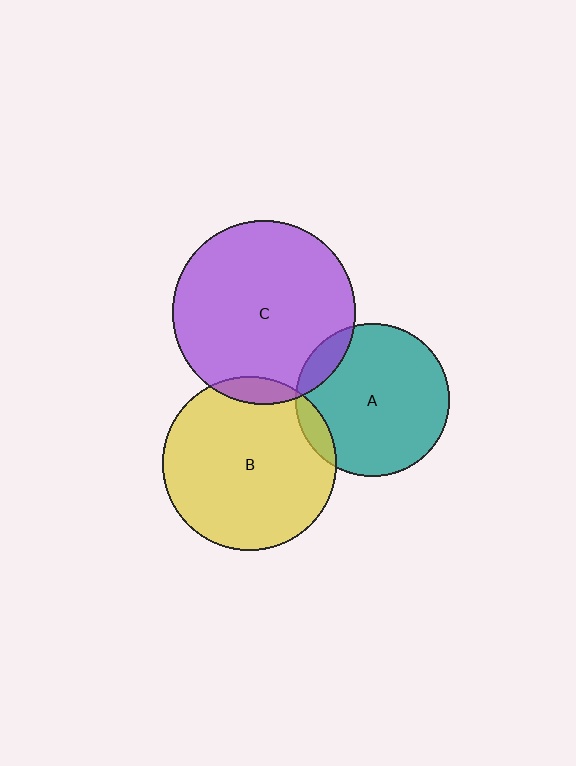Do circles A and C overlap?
Yes.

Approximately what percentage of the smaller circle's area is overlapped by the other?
Approximately 10%.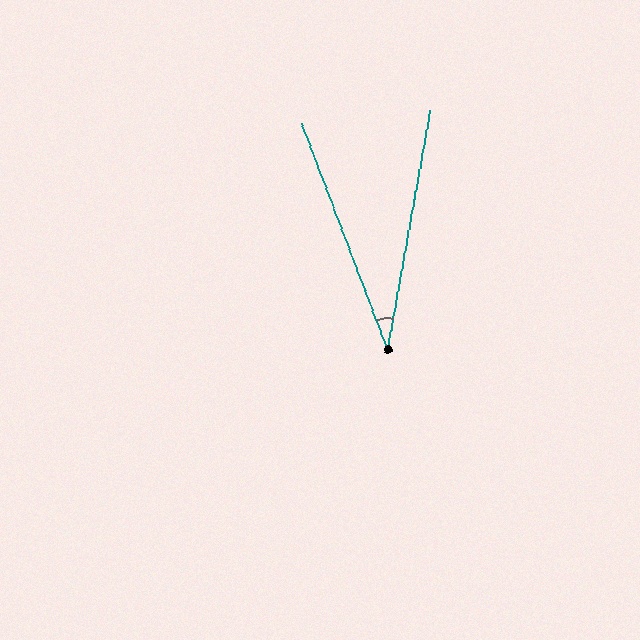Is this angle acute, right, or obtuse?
It is acute.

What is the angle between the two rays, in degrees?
Approximately 31 degrees.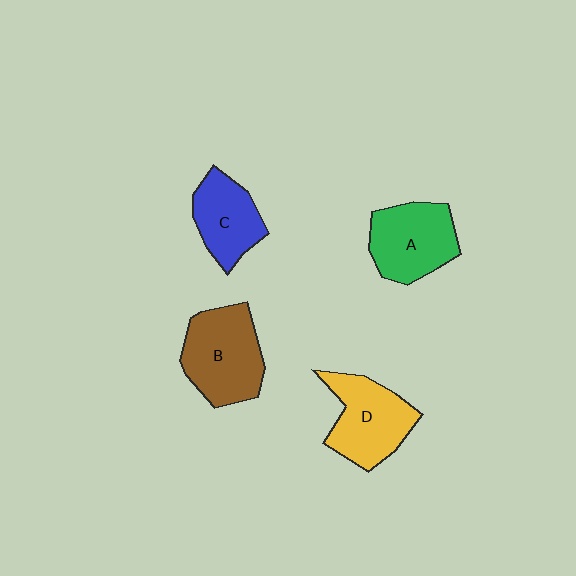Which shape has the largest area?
Shape B (brown).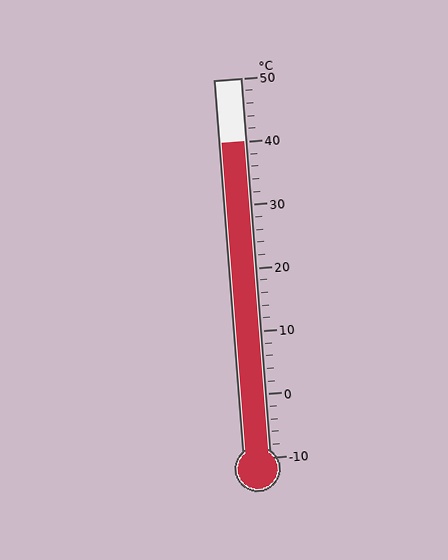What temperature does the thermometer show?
The thermometer shows approximately 40°C.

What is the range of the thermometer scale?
The thermometer scale ranges from -10°C to 50°C.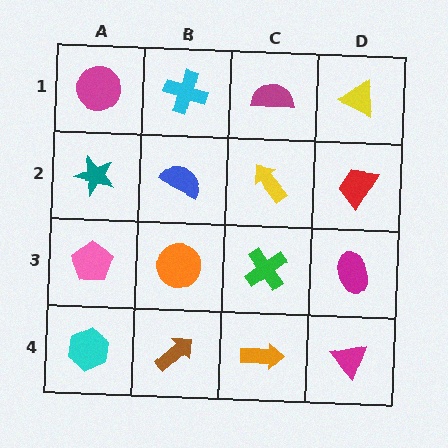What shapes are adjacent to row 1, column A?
A teal star (row 2, column A), a cyan cross (row 1, column B).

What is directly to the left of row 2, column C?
A blue semicircle.